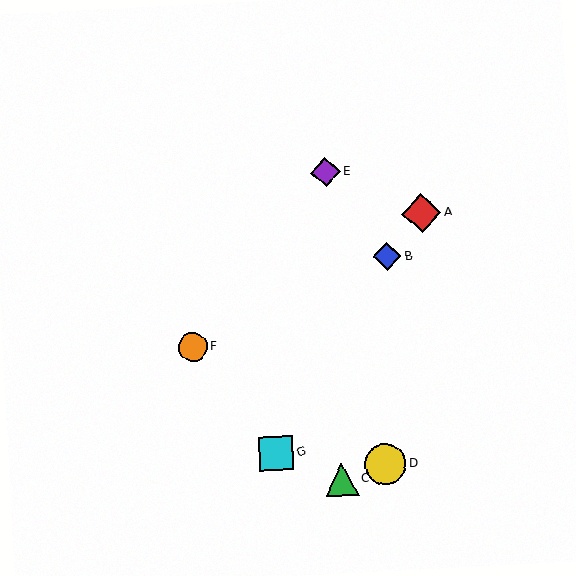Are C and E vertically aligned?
Yes, both are at x≈342.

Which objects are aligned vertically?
Objects C, E are aligned vertically.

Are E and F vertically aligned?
No, E is at x≈326 and F is at x≈193.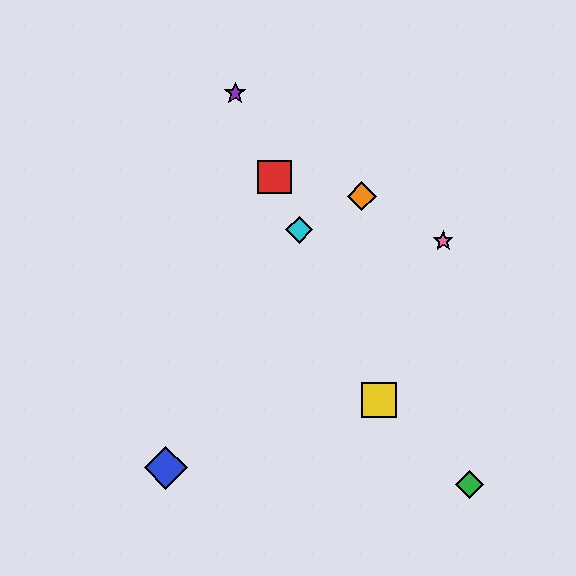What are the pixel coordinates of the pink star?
The pink star is at (443, 241).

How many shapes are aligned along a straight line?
4 shapes (the red square, the yellow square, the purple star, the cyan diamond) are aligned along a straight line.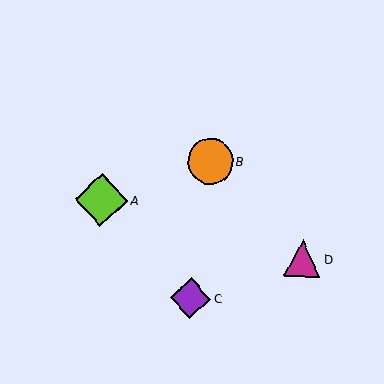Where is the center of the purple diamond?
The center of the purple diamond is at (190, 298).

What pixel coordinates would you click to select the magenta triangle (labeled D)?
Click at (302, 259) to select the magenta triangle D.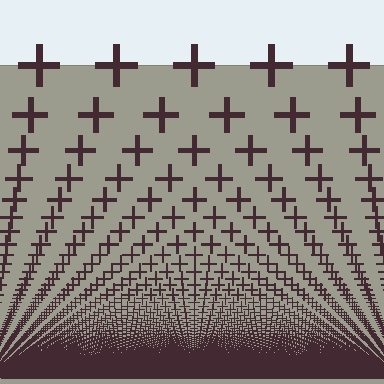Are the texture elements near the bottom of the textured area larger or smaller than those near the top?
Smaller. The gradient is inverted — elements near the bottom are smaller and denser.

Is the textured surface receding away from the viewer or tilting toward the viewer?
The surface appears to tilt toward the viewer. Texture elements get larger and sparser toward the top.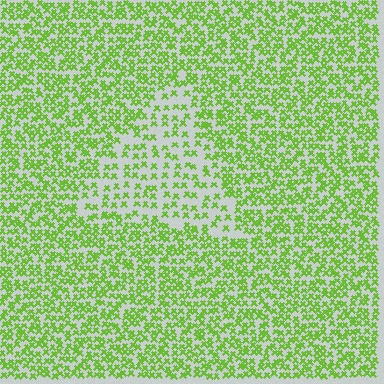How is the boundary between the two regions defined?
The boundary is defined by a change in element density (approximately 2.0x ratio). All elements are the same color, size, and shape.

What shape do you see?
I see a triangle.